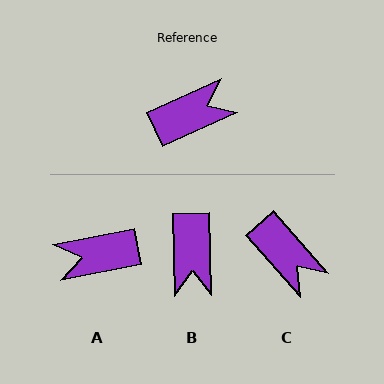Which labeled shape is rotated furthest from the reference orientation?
A, about 166 degrees away.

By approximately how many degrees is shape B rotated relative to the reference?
Approximately 114 degrees clockwise.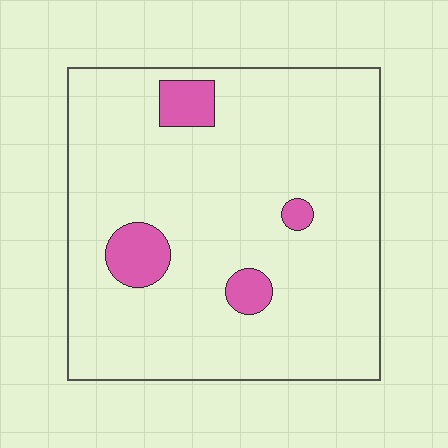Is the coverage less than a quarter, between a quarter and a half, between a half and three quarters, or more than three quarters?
Less than a quarter.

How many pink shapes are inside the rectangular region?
4.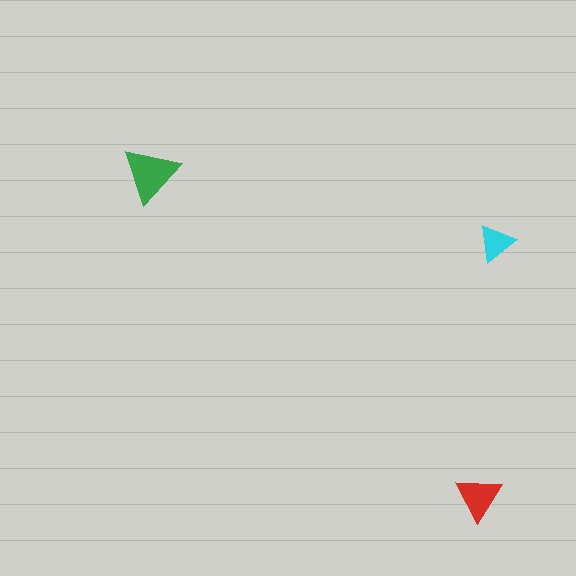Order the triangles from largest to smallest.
the green one, the red one, the cyan one.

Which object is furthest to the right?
The cyan triangle is rightmost.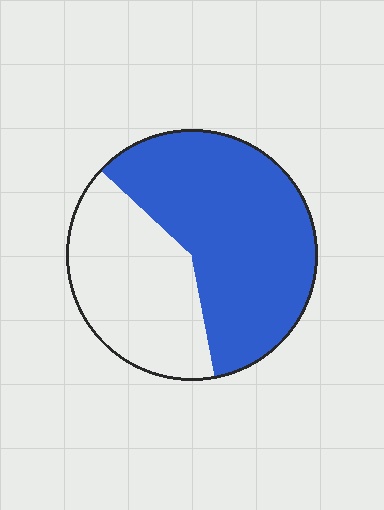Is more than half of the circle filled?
Yes.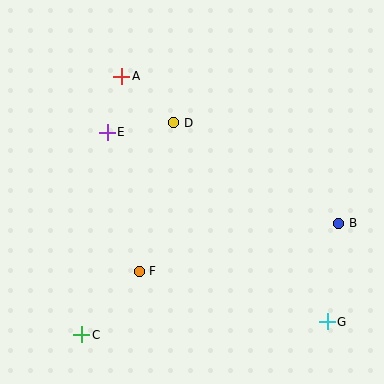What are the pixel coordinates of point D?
Point D is at (174, 123).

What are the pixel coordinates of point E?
Point E is at (107, 132).